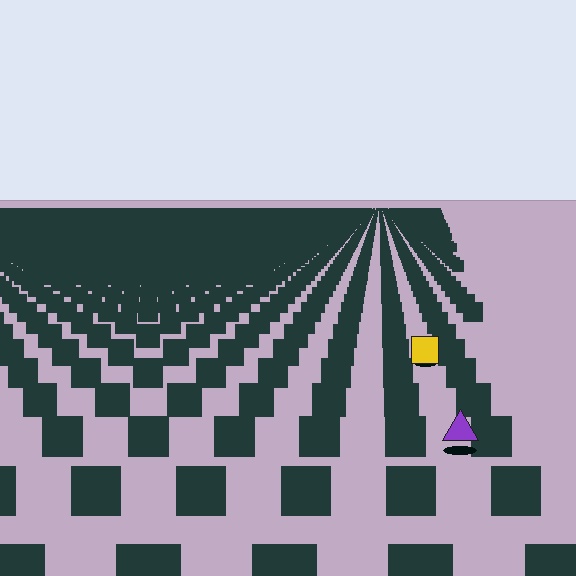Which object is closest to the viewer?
The purple triangle is closest. The texture marks near it are larger and more spread out.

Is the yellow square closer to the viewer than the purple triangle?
No. The purple triangle is closer — you can tell from the texture gradient: the ground texture is coarser near it.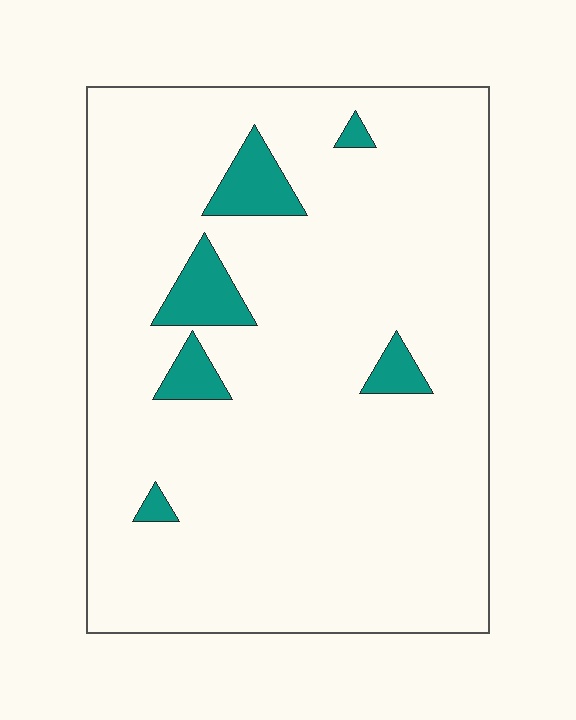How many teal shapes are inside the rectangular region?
6.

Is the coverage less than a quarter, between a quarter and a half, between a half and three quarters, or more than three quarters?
Less than a quarter.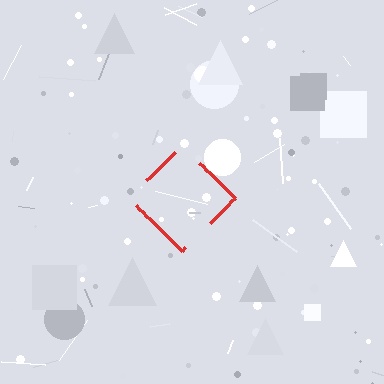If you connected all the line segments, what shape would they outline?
They would outline a diamond.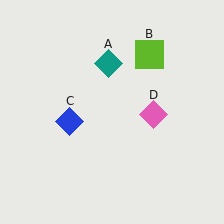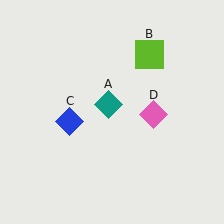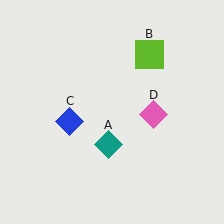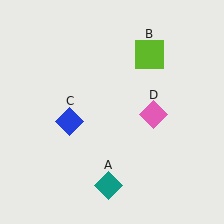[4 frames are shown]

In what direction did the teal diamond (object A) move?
The teal diamond (object A) moved down.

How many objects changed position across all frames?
1 object changed position: teal diamond (object A).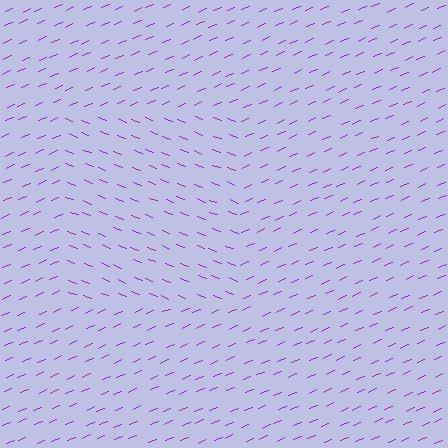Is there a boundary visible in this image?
Yes, there is a texture boundary formed by a change in line orientation.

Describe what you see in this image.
The image is filled with small purple line segments. A rectangle region in the image has lines oriented differently from the surrounding lines, creating a visible texture boundary.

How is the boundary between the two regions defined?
The boundary is defined purely by a change in line orientation (approximately 45 degrees difference). All lines are the same color and thickness.